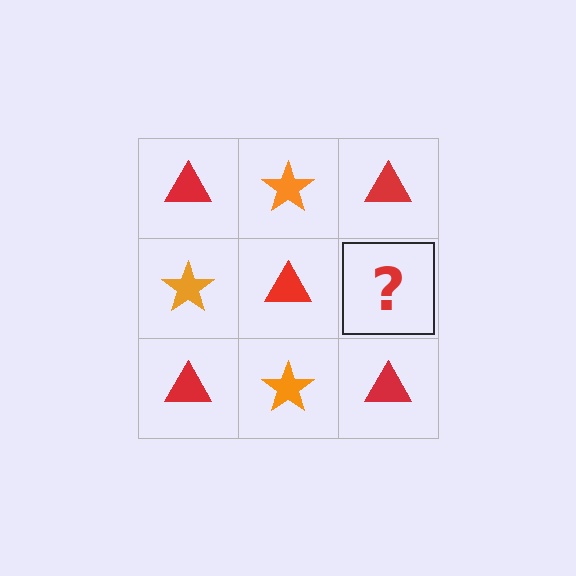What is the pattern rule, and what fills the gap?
The rule is that it alternates red triangle and orange star in a checkerboard pattern. The gap should be filled with an orange star.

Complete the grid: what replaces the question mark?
The question mark should be replaced with an orange star.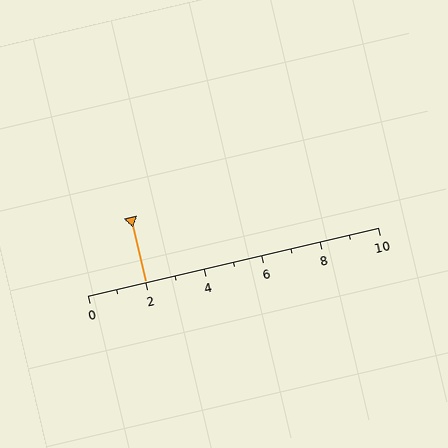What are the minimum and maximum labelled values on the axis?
The axis runs from 0 to 10.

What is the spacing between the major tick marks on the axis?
The major ticks are spaced 2 apart.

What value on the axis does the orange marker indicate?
The marker indicates approximately 2.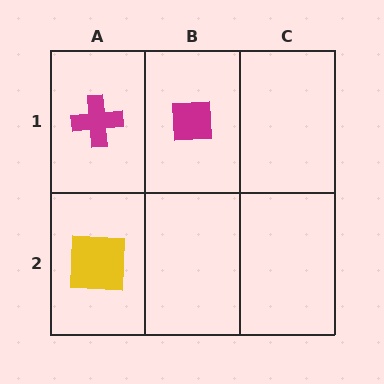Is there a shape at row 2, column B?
No, that cell is empty.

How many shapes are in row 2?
1 shape.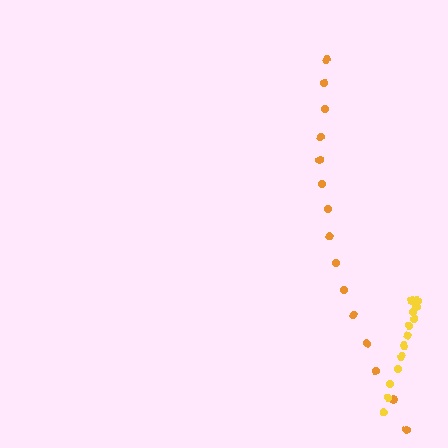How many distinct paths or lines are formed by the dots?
There are 2 distinct paths.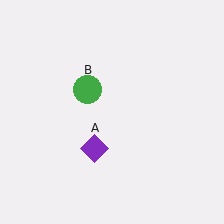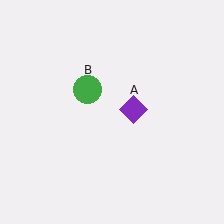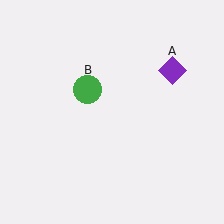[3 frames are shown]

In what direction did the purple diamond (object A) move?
The purple diamond (object A) moved up and to the right.